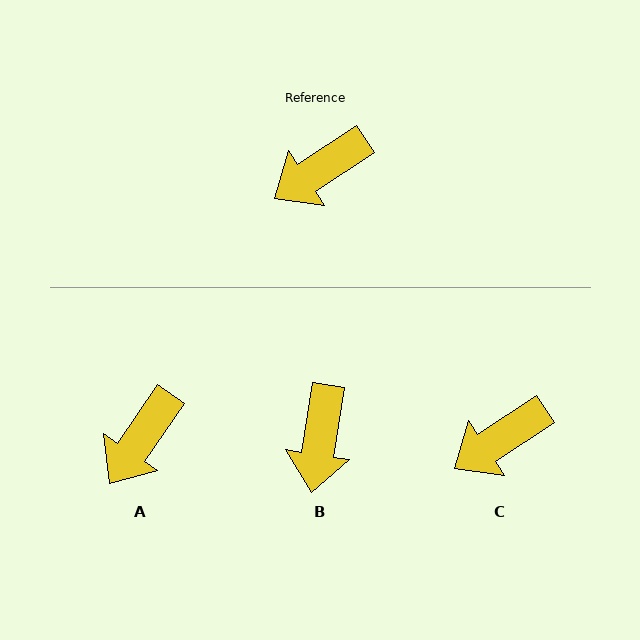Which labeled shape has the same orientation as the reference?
C.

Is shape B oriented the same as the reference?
No, it is off by about 48 degrees.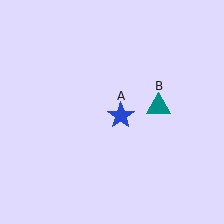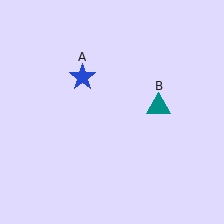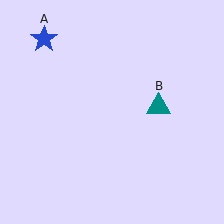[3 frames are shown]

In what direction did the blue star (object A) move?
The blue star (object A) moved up and to the left.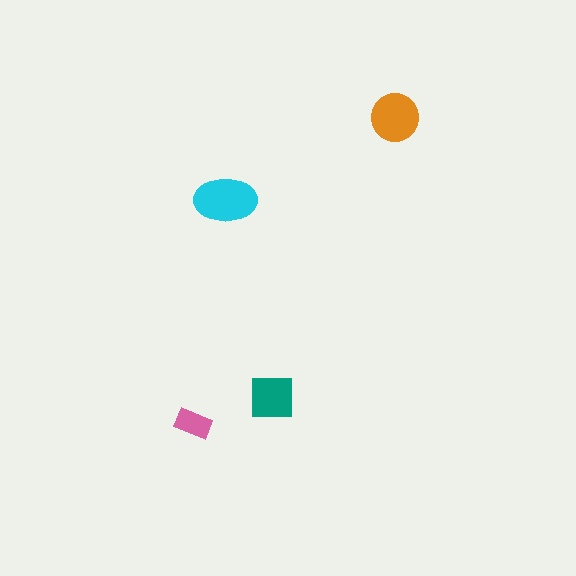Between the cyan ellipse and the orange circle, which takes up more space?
The cyan ellipse.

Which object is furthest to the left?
The pink rectangle is leftmost.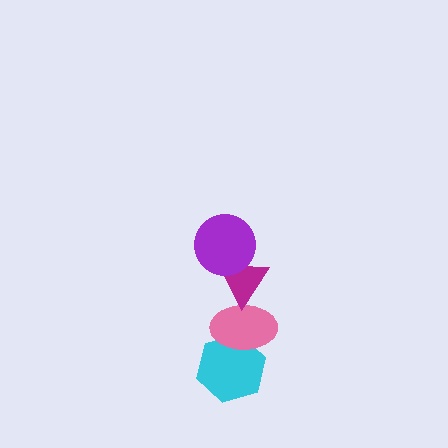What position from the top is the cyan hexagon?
The cyan hexagon is 4th from the top.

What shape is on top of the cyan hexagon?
The pink ellipse is on top of the cyan hexagon.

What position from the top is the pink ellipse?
The pink ellipse is 3rd from the top.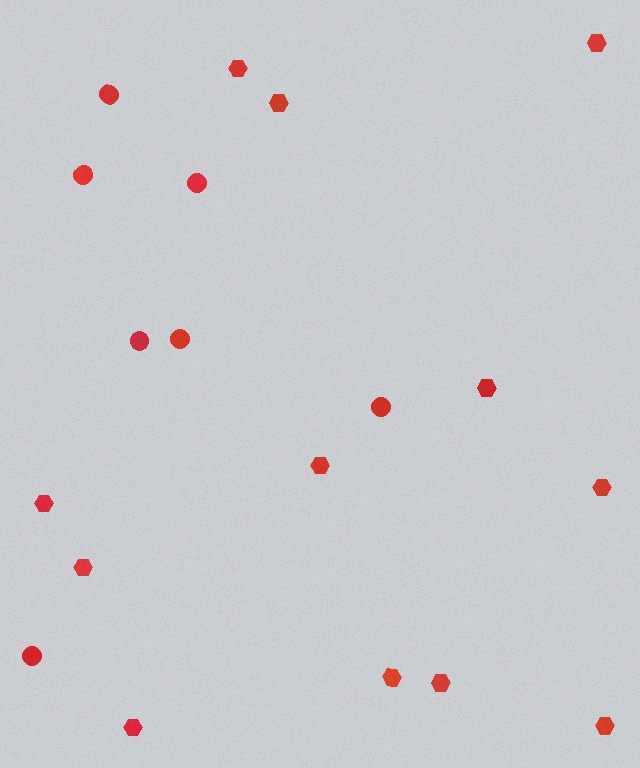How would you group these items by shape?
There are 2 groups: one group of circles (7) and one group of hexagons (12).